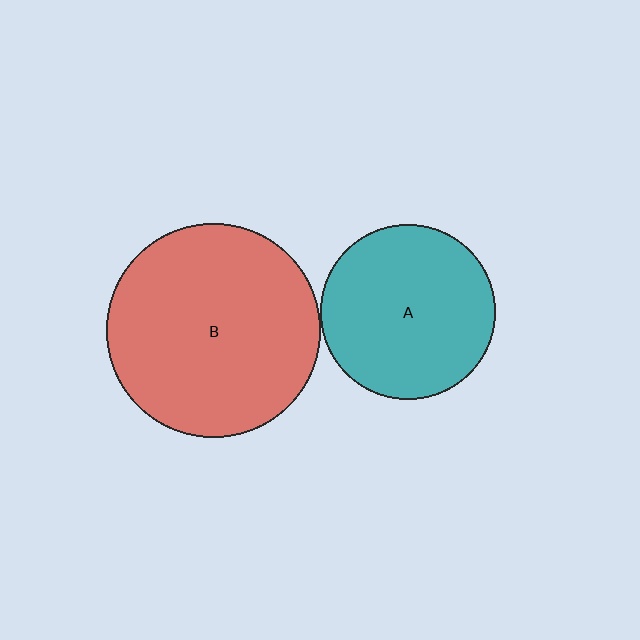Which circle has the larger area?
Circle B (red).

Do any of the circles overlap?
No, none of the circles overlap.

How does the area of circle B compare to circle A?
Approximately 1.5 times.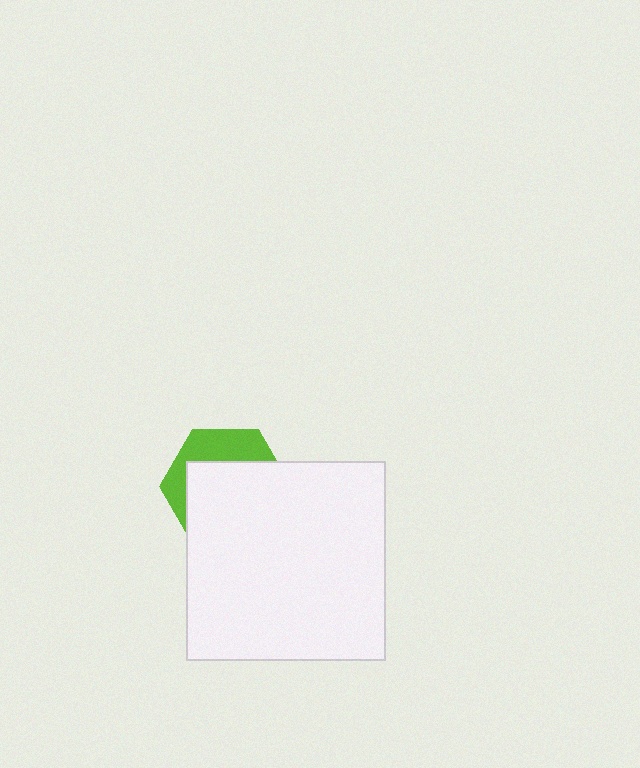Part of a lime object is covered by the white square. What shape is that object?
It is a hexagon.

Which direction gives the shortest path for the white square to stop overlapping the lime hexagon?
Moving down gives the shortest separation.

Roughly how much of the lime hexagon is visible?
A small part of it is visible (roughly 34%).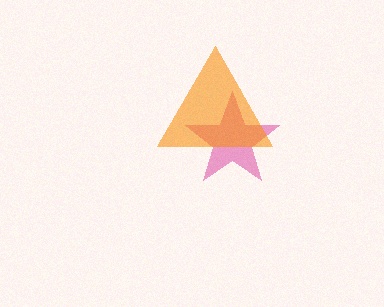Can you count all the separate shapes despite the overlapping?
Yes, there are 2 separate shapes.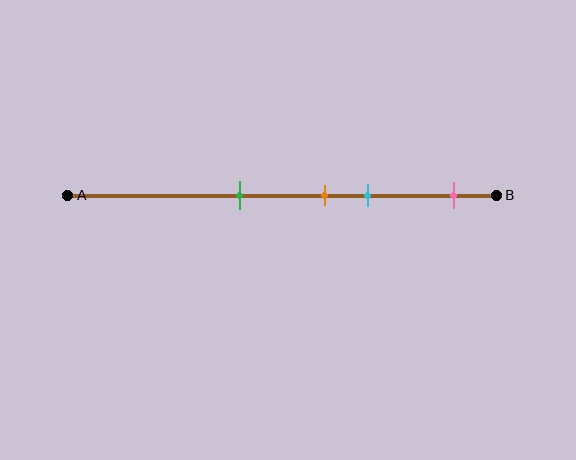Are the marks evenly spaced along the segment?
No, the marks are not evenly spaced.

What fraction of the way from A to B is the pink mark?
The pink mark is approximately 90% (0.9) of the way from A to B.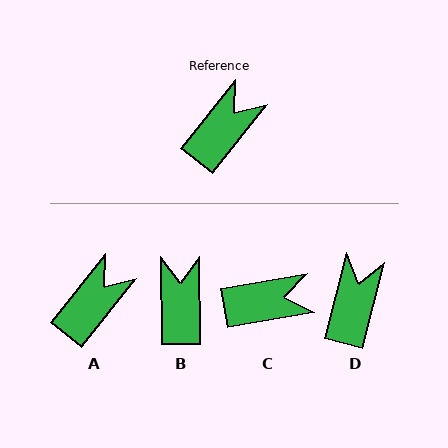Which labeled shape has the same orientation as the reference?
A.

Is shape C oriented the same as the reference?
No, it is off by about 42 degrees.